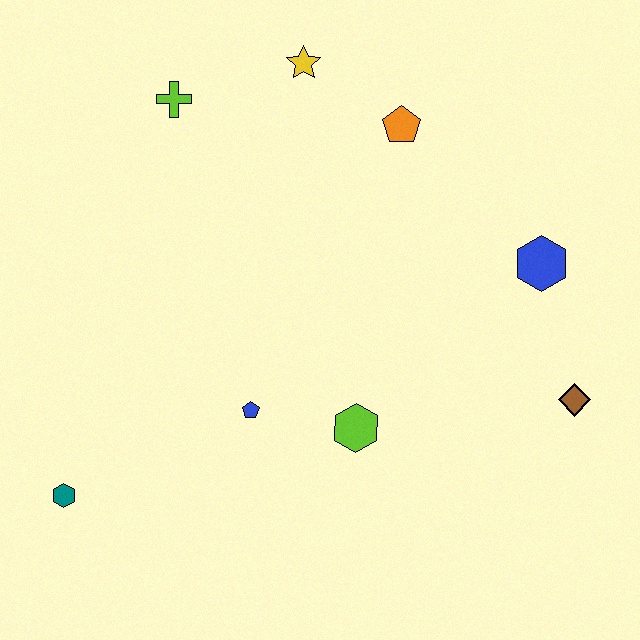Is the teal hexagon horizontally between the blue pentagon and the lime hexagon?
No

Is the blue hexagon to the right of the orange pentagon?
Yes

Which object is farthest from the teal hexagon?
The blue hexagon is farthest from the teal hexagon.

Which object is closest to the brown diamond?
The blue hexagon is closest to the brown diamond.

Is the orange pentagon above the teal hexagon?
Yes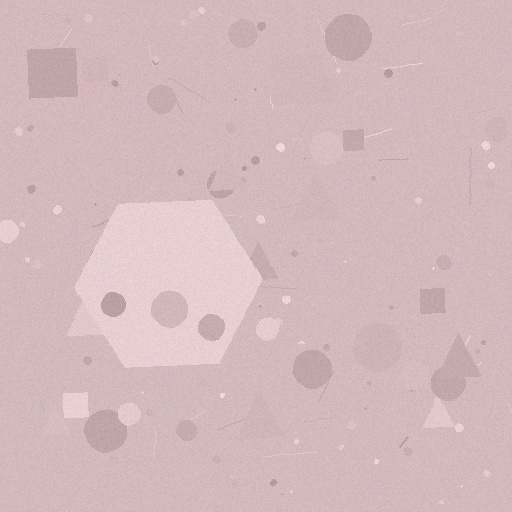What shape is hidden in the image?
A hexagon is hidden in the image.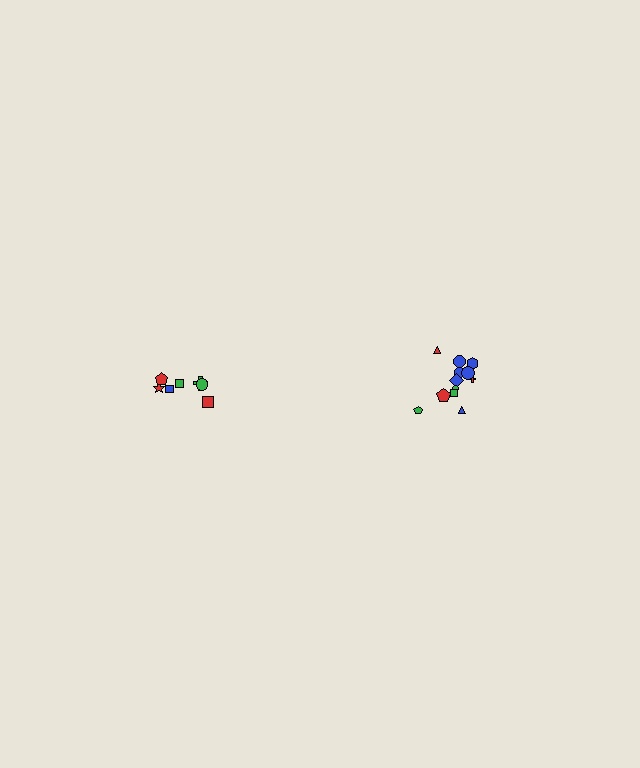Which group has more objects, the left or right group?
The right group.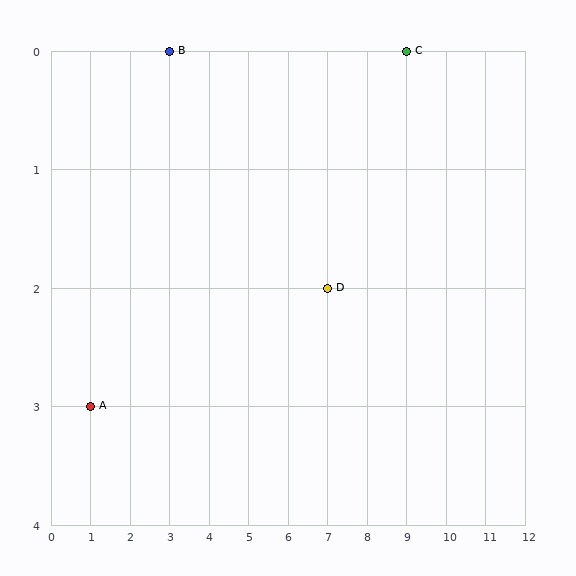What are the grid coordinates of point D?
Point D is at grid coordinates (7, 2).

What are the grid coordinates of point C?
Point C is at grid coordinates (9, 0).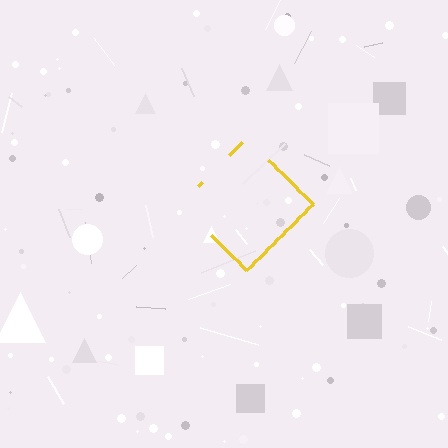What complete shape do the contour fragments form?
The contour fragments form a diamond.